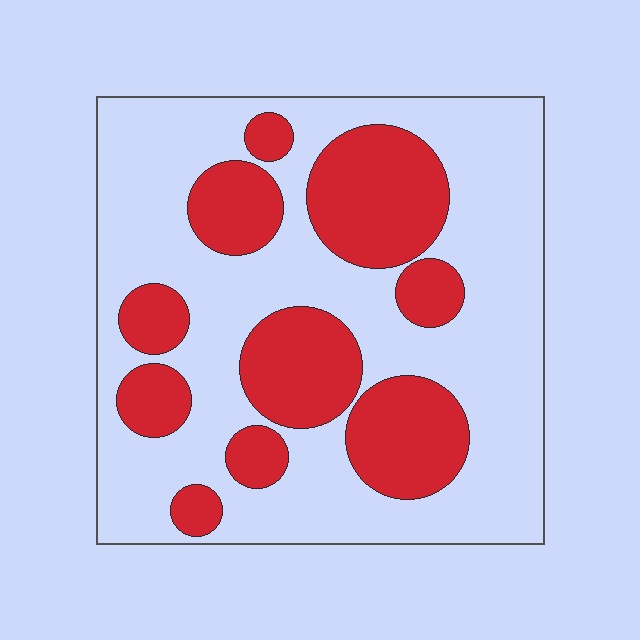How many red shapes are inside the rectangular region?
10.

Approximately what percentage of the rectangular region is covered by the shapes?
Approximately 35%.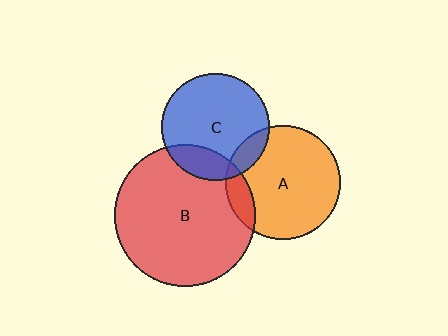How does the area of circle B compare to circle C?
Approximately 1.7 times.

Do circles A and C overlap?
Yes.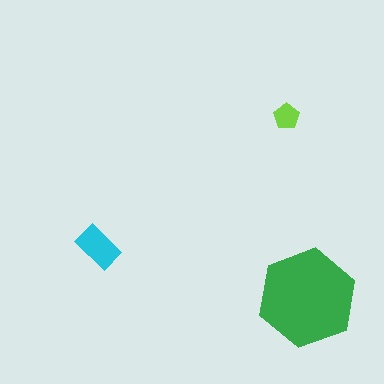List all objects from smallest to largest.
The lime pentagon, the cyan rectangle, the green hexagon.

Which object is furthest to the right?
The green hexagon is rightmost.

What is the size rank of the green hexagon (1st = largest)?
1st.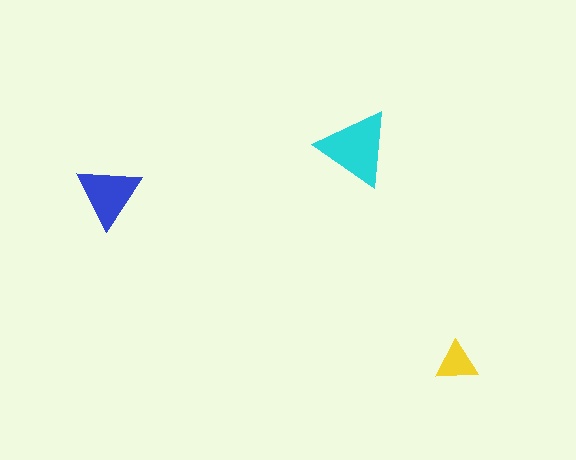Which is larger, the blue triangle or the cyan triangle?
The cyan one.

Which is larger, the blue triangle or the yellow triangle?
The blue one.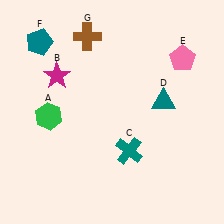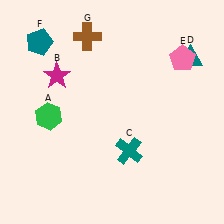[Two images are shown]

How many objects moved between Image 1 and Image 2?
1 object moved between the two images.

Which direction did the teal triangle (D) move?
The teal triangle (D) moved up.